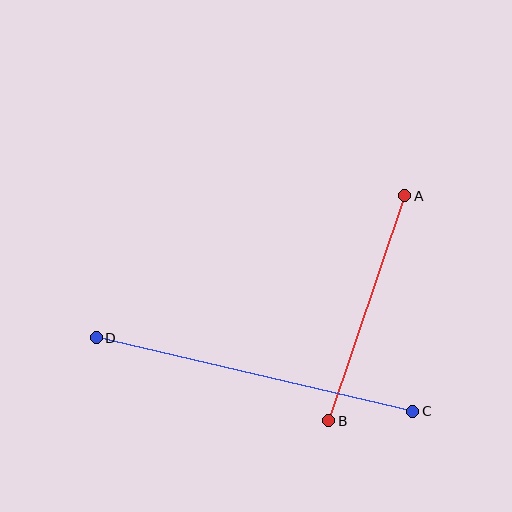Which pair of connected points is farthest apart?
Points C and D are farthest apart.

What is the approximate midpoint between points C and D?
The midpoint is at approximately (255, 374) pixels.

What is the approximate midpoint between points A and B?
The midpoint is at approximately (367, 308) pixels.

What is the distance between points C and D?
The distance is approximately 325 pixels.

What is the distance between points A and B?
The distance is approximately 237 pixels.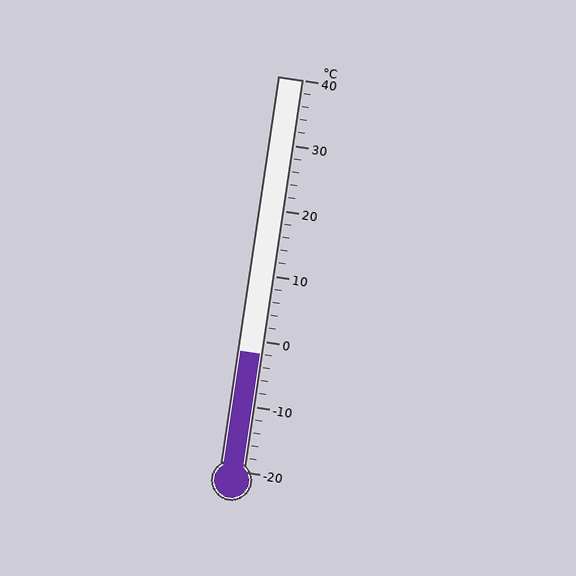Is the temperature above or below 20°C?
The temperature is below 20°C.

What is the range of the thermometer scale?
The thermometer scale ranges from -20°C to 40°C.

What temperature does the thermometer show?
The thermometer shows approximately -2°C.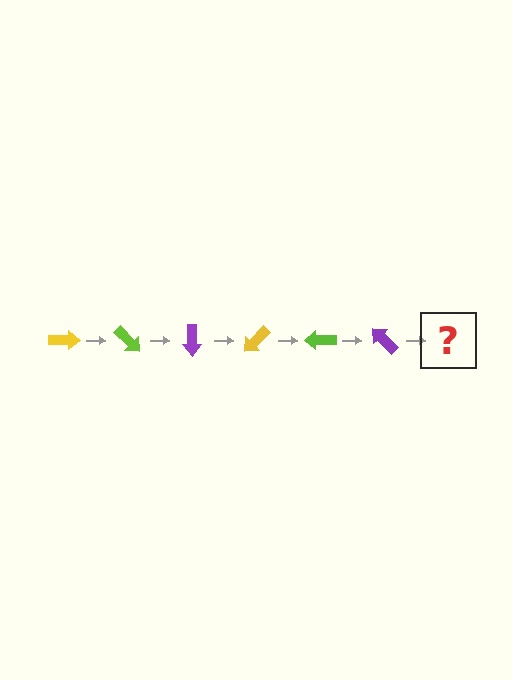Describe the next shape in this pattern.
It should be a yellow arrow, rotated 270 degrees from the start.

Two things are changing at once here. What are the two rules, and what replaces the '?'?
The two rules are that it rotates 45 degrees each step and the color cycles through yellow, lime, and purple. The '?' should be a yellow arrow, rotated 270 degrees from the start.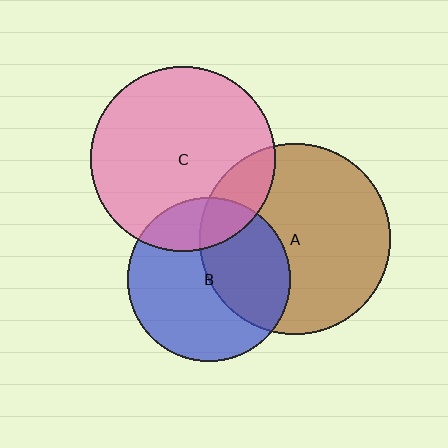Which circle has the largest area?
Circle A (brown).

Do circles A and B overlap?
Yes.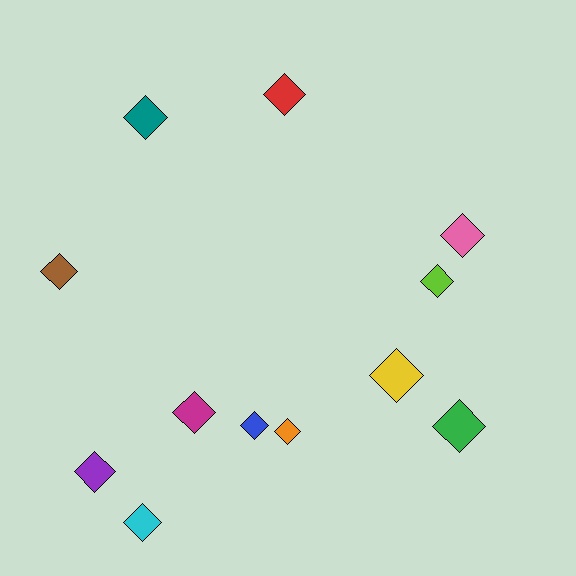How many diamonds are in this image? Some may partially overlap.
There are 12 diamonds.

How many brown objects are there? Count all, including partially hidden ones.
There is 1 brown object.